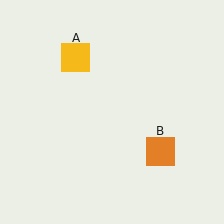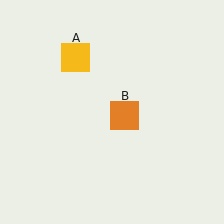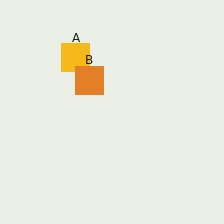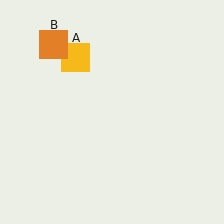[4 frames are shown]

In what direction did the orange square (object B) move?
The orange square (object B) moved up and to the left.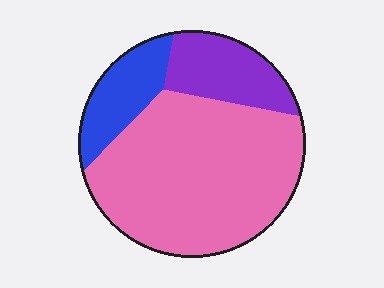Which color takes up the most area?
Pink, at roughly 65%.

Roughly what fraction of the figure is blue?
Blue takes up about one sixth (1/6) of the figure.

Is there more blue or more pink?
Pink.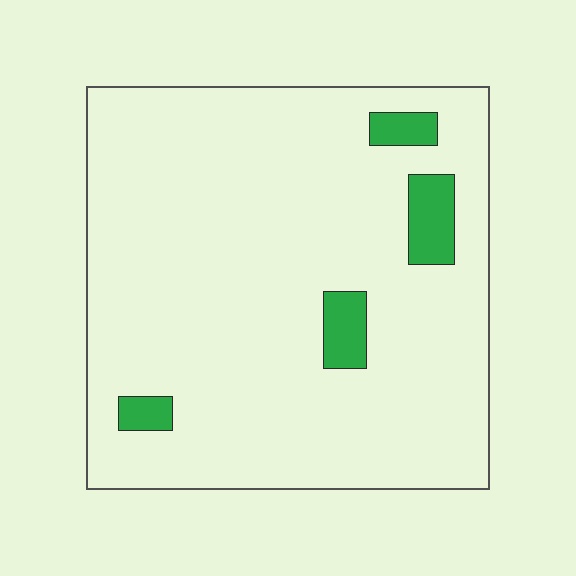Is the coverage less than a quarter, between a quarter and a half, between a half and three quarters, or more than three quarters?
Less than a quarter.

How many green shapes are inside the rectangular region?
4.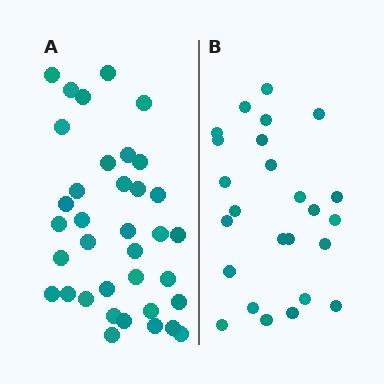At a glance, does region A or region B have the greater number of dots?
Region A (the left region) has more dots.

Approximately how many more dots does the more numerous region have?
Region A has roughly 12 or so more dots than region B.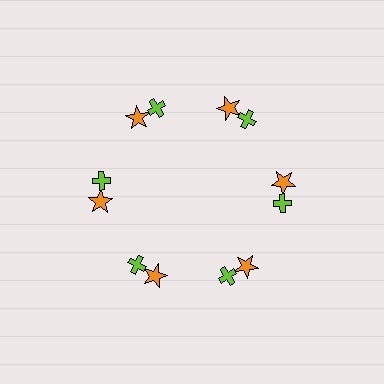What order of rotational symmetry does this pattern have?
This pattern has 6-fold rotational symmetry.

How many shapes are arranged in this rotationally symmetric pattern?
There are 12 shapes, arranged in 6 groups of 2.